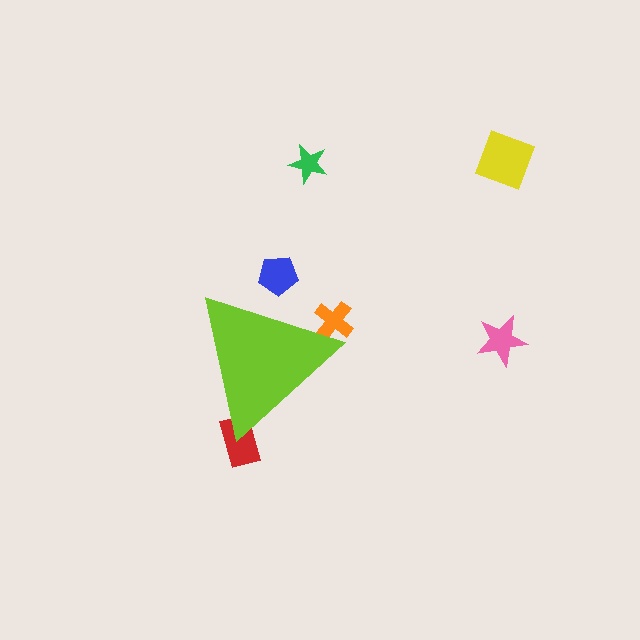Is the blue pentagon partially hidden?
Yes, the blue pentagon is partially hidden behind the lime triangle.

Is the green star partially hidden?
No, the green star is fully visible.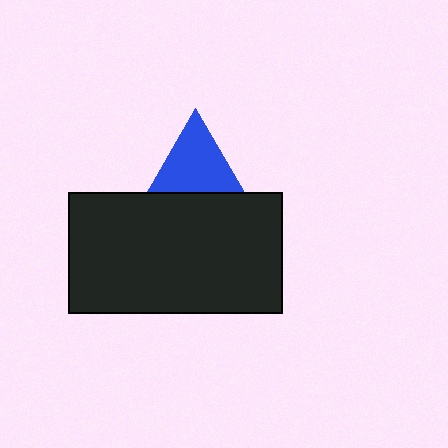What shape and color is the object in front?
The object in front is a black rectangle.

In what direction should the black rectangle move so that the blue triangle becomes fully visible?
The black rectangle should move down. That is the shortest direction to clear the overlap and leave the blue triangle fully visible.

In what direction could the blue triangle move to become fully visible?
The blue triangle could move up. That would shift it out from behind the black rectangle entirely.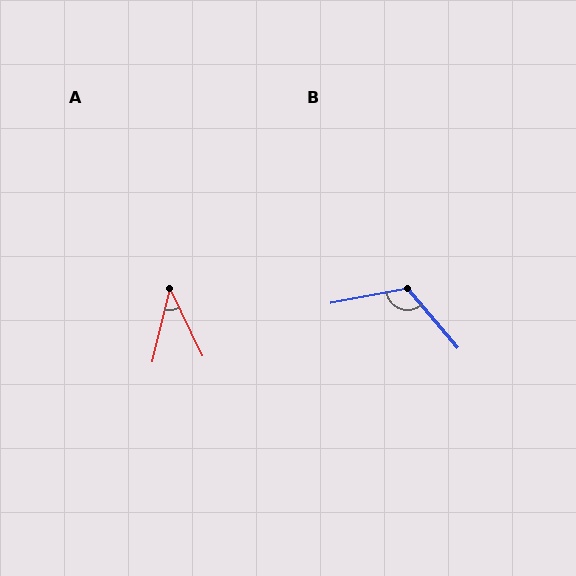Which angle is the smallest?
A, at approximately 39 degrees.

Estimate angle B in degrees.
Approximately 119 degrees.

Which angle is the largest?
B, at approximately 119 degrees.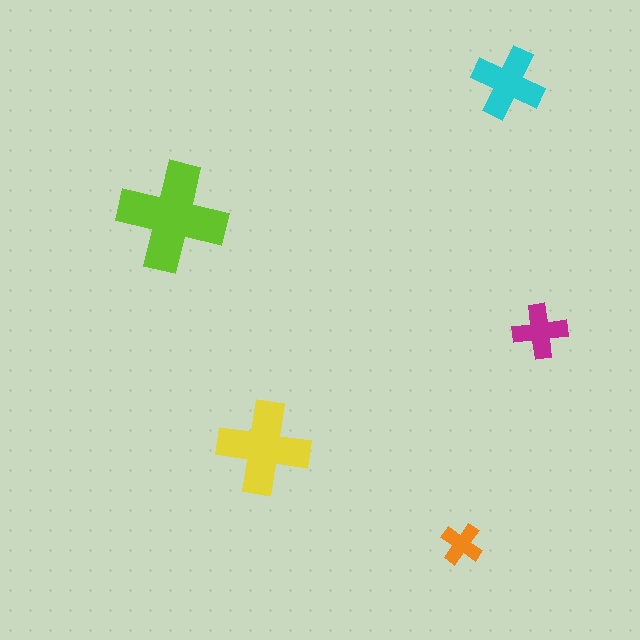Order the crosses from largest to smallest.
the lime one, the yellow one, the cyan one, the magenta one, the orange one.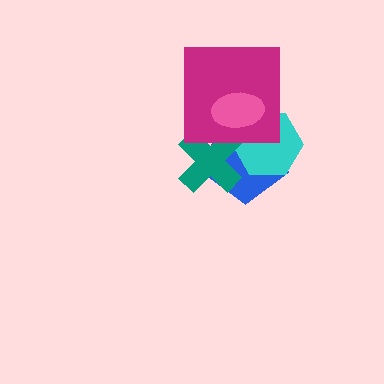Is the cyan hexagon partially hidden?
Yes, it is partially covered by another shape.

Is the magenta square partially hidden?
Yes, it is partially covered by another shape.